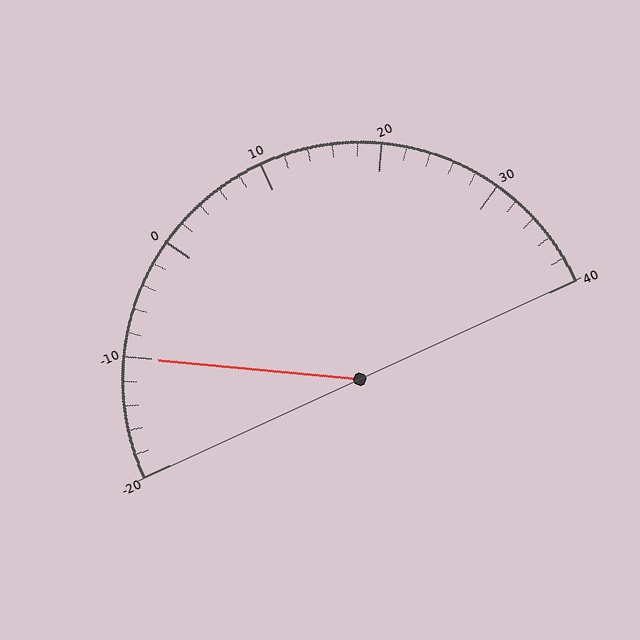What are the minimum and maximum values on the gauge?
The gauge ranges from -20 to 40.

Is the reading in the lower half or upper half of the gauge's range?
The reading is in the lower half of the range (-20 to 40).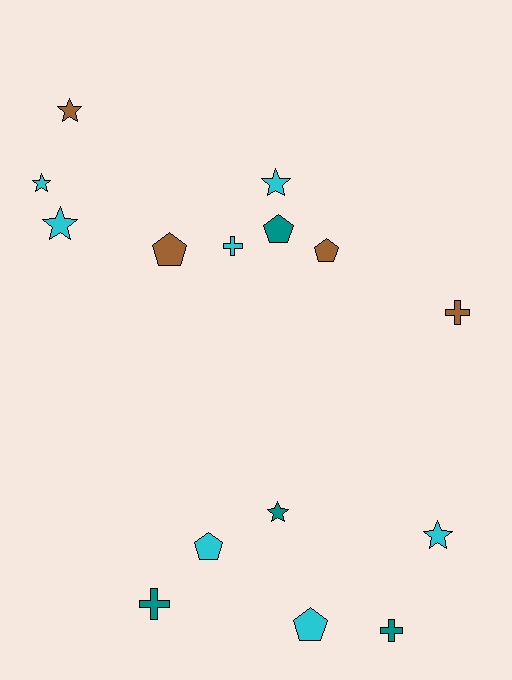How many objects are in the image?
There are 15 objects.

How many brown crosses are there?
There is 1 brown cross.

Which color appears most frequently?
Cyan, with 7 objects.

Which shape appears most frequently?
Star, with 6 objects.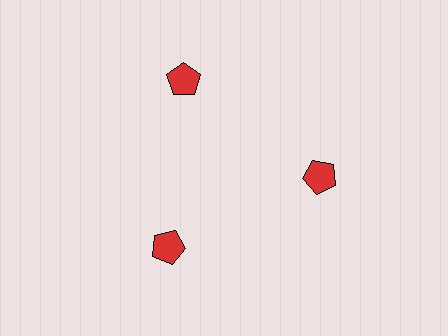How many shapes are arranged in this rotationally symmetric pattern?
There are 3 shapes, arranged in 3 groups of 1.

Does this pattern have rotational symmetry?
Yes, this pattern has 3-fold rotational symmetry. It looks the same after rotating 120 degrees around the center.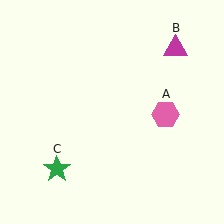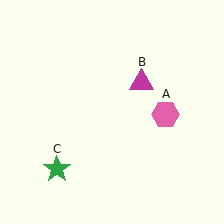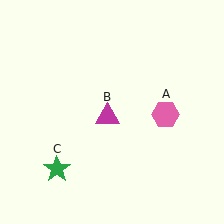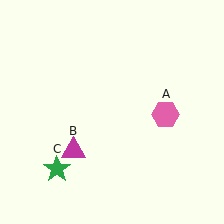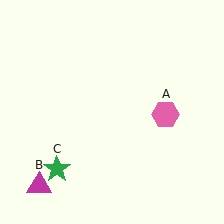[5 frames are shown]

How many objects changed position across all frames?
1 object changed position: magenta triangle (object B).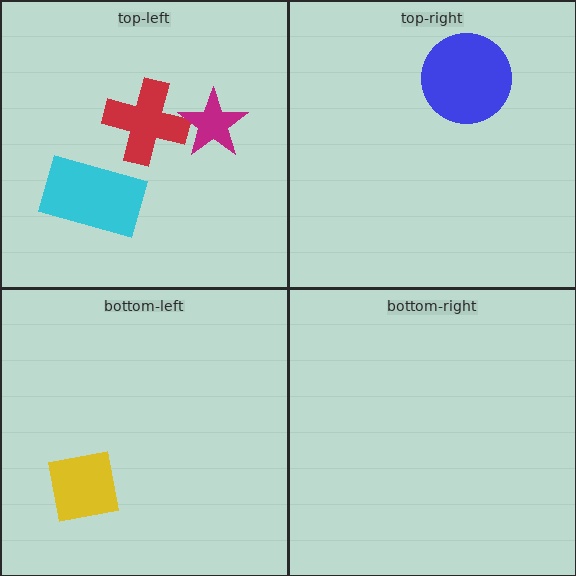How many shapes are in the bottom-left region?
1.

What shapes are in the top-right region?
The blue circle.